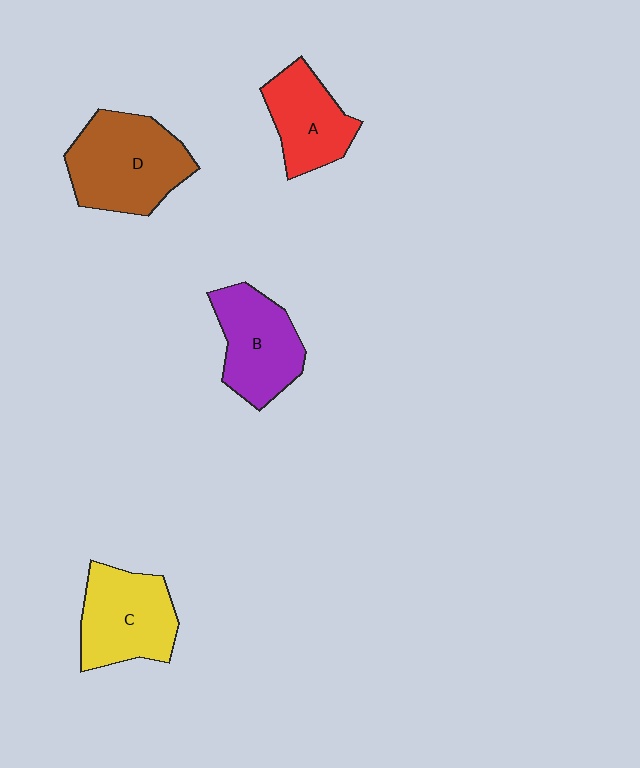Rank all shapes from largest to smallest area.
From largest to smallest: D (brown), C (yellow), B (purple), A (red).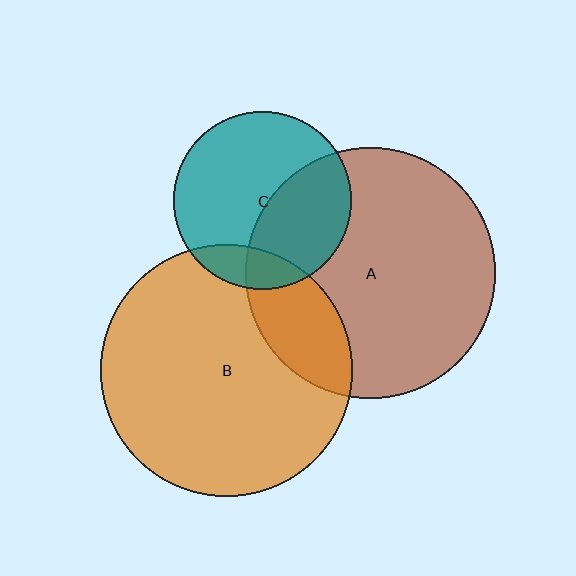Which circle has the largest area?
Circle B (orange).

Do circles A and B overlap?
Yes.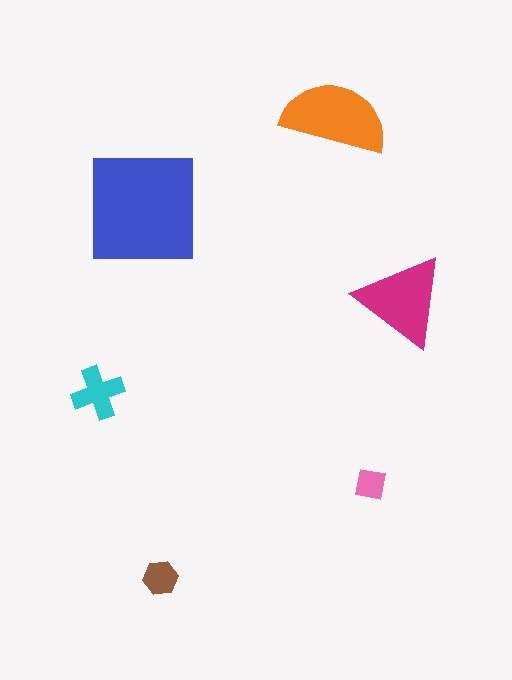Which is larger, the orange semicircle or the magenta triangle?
The orange semicircle.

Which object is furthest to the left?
The cyan cross is leftmost.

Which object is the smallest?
The pink square.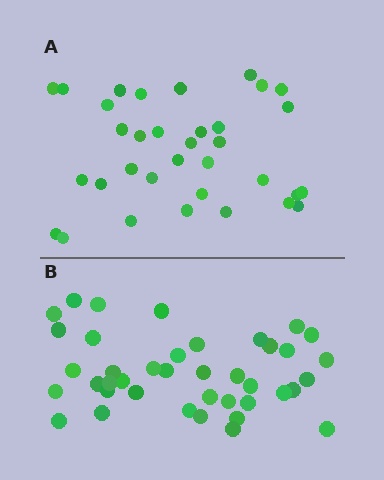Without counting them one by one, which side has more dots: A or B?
Region B (the bottom region) has more dots.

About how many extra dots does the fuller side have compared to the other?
Region B has about 6 more dots than region A.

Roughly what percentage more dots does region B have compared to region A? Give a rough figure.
About 20% more.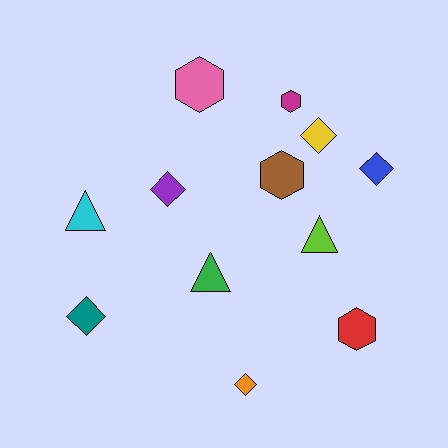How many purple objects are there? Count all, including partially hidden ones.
There is 1 purple object.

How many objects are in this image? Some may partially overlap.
There are 12 objects.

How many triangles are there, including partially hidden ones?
There are 3 triangles.